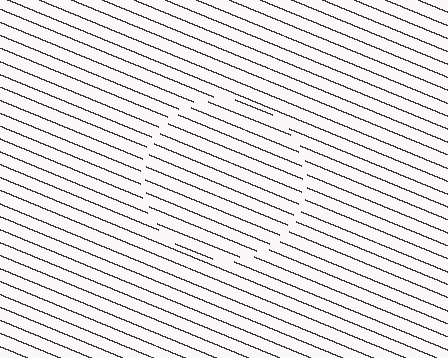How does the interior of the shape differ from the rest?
The interior of the shape contains the same grating, shifted by half a period — the contour is defined by the phase discontinuity where line-ends from the inner and outer gratings abut.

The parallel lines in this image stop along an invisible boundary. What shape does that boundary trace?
An illusory circle. The interior of the shape contains the same grating, shifted by half a period — the contour is defined by the phase discontinuity where line-ends from the inner and outer gratings abut.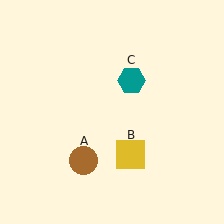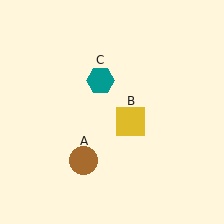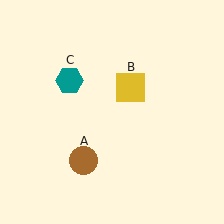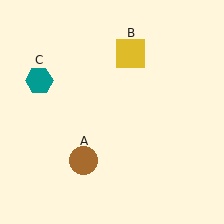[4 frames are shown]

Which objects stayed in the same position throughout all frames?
Brown circle (object A) remained stationary.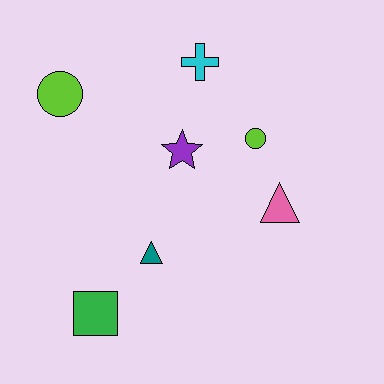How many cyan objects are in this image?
There is 1 cyan object.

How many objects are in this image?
There are 7 objects.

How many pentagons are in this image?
There are no pentagons.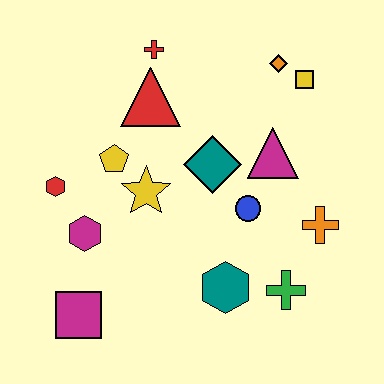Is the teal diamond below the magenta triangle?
Yes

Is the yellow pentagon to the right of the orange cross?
No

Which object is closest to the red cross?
The red triangle is closest to the red cross.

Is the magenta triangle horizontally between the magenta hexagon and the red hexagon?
No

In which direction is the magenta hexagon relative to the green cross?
The magenta hexagon is to the left of the green cross.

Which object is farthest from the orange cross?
The red hexagon is farthest from the orange cross.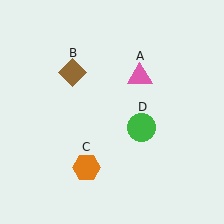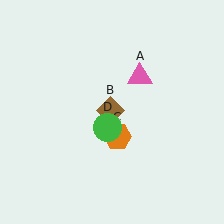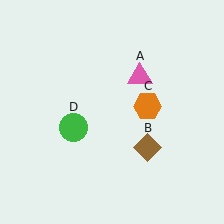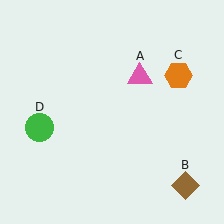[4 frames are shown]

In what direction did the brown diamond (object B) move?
The brown diamond (object B) moved down and to the right.